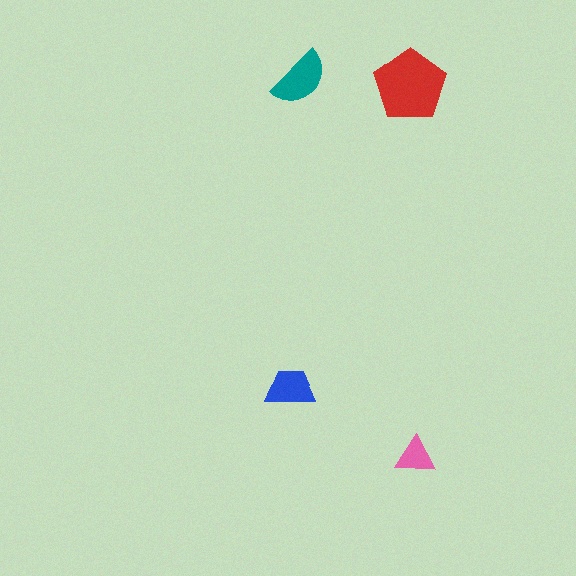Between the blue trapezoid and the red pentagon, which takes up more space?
The red pentagon.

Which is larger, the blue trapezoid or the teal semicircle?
The teal semicircle.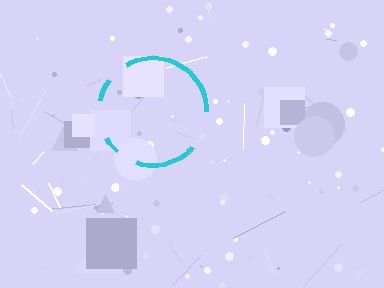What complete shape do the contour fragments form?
The contour fragments form a circle.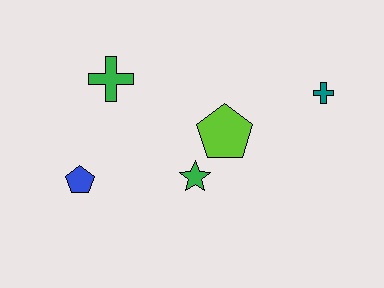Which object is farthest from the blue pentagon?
The teal cross is farthest from the blue pentagon.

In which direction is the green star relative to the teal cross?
The green star is to the left of the teal cross.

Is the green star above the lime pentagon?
No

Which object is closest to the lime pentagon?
The green star is closest to the lime pentagon.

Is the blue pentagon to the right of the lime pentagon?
No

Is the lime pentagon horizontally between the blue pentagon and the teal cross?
Yes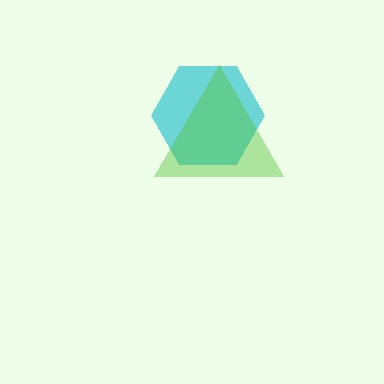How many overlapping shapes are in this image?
There are 2 overlapping shapes in the image.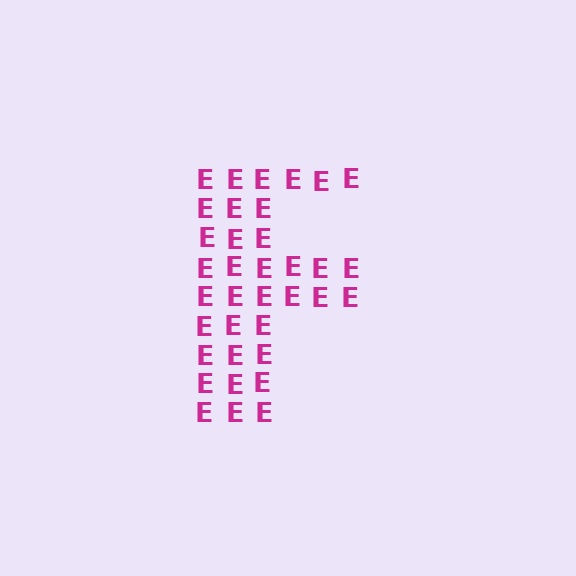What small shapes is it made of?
It is made of small letter E's.